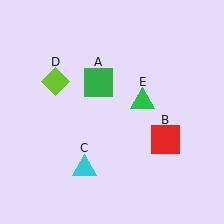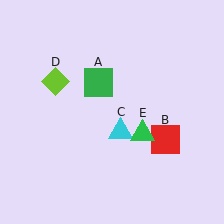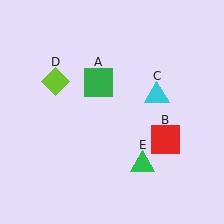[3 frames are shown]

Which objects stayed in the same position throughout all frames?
Green square (object A) and red square (object B) and lime diamond (object D) remained stationary.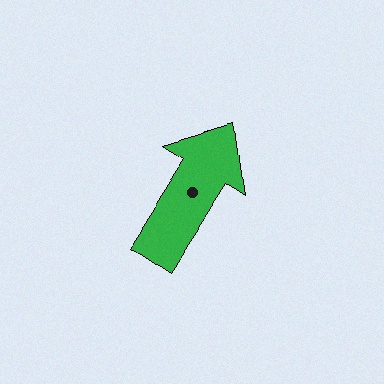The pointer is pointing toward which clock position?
Roughly 1 o'clock.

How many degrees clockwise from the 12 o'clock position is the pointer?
Approximately 33 degrees.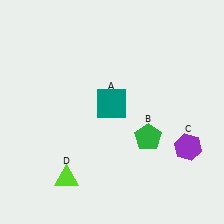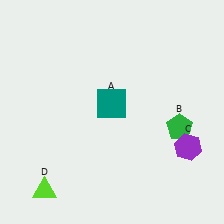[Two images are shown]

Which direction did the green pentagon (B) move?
The green pentagon (B) moved right.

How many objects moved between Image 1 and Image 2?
2 objects moved between the two images.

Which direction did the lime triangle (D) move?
The lime triangle (D) moved left.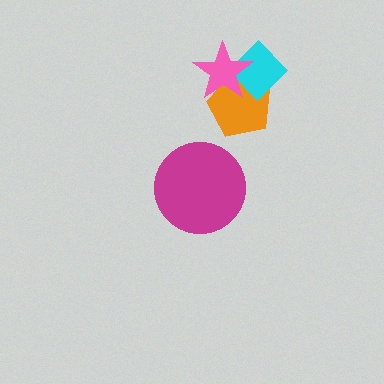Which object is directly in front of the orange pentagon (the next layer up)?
The cyan diamond is directly in front of the orange pentagon.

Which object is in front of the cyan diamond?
The pink star is in front of the cyan diamond.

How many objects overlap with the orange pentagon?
2 objects overlap with the orange pentagon.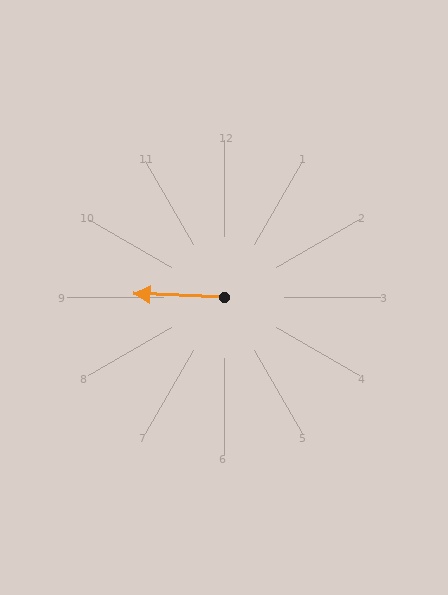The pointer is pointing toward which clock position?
Roughly 9 o'clock.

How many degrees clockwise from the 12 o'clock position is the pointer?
Approximately 272 degrees.